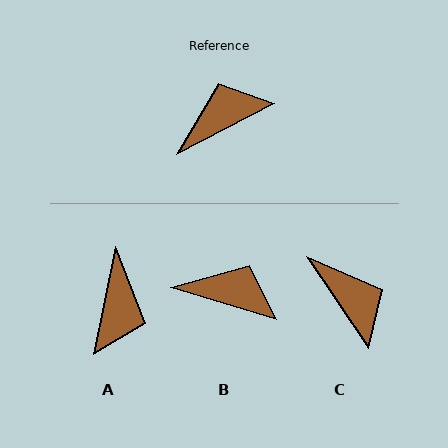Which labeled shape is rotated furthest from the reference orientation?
A, about 129 degrees away.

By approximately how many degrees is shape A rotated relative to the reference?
Approximately 129 degrees clockwise.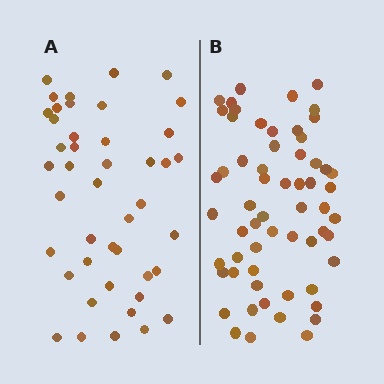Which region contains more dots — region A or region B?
Region B (the right region) has more dots.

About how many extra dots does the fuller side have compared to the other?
Region B has approximately 15 more dots than region A.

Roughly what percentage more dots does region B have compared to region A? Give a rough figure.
About 35% more.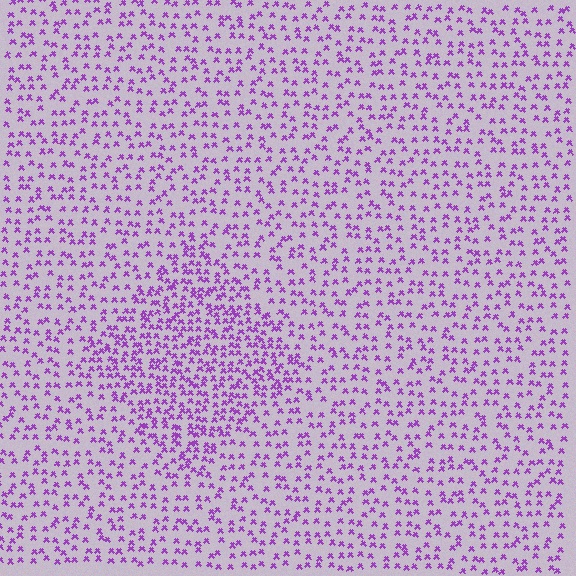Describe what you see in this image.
The image contains small purple elements arranged at two different densities. A diamond-shaped region is visible where the elements are more densely packed than the surrounding area.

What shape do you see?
I see a diamond.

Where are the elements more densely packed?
The elements are more densely packed inside the diamond boundary.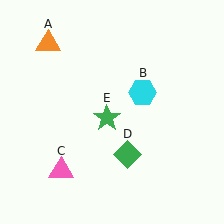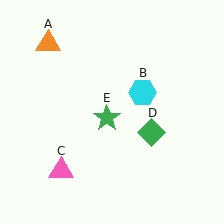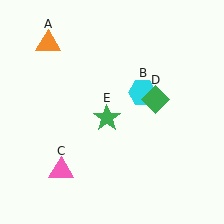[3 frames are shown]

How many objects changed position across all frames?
1 object changed position: green diamond (object D).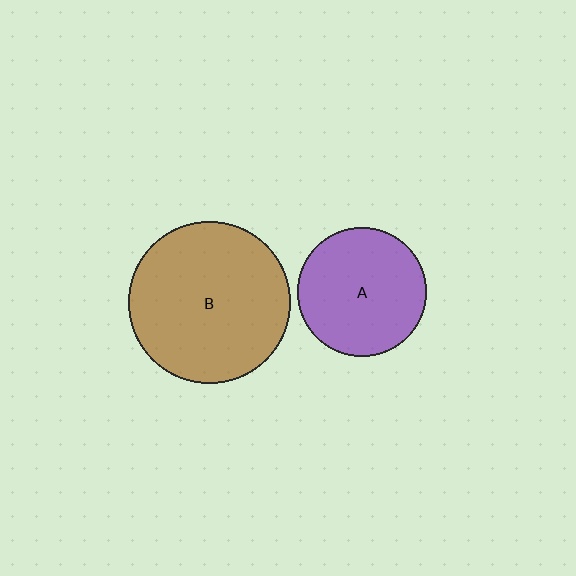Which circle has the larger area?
Circle B (brown).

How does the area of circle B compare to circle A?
Approximately 1.6 times.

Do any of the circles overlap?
No, none of the circles overlap.